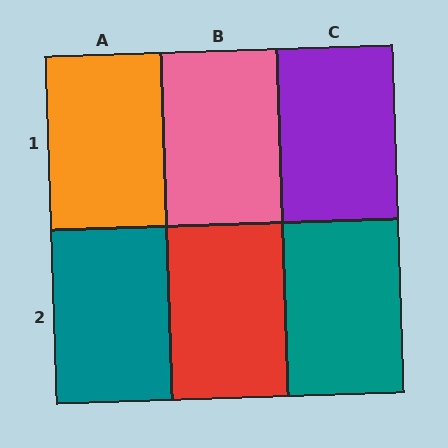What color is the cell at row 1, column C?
Purple.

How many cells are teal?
2 cells are teal.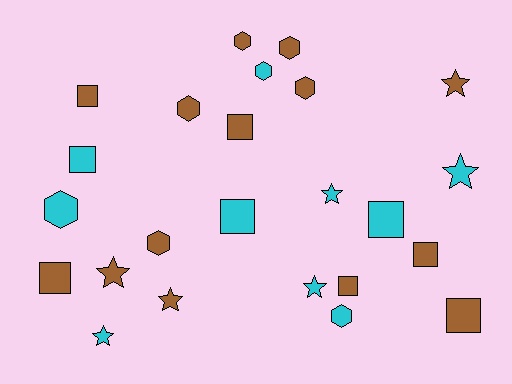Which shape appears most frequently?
Square, with 9 objects.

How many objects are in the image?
There are 24 objects.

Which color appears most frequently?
Brown, with 14 objects.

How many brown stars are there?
There are 3 brown stars.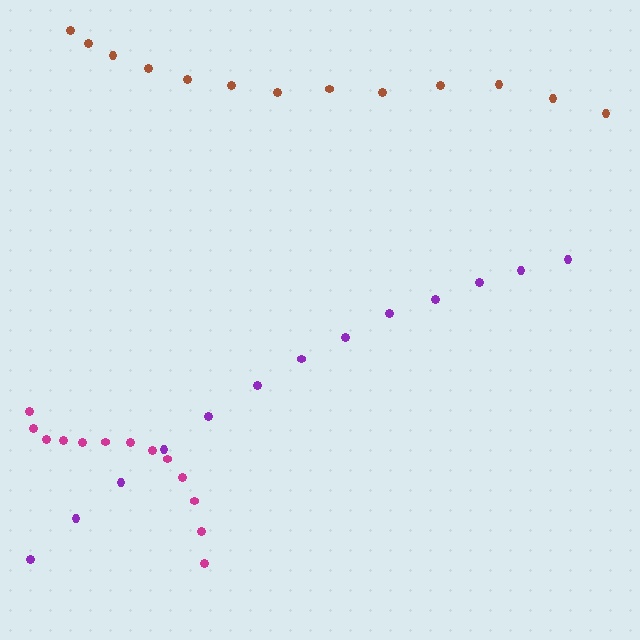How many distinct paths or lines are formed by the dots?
There are 3 distinct paths.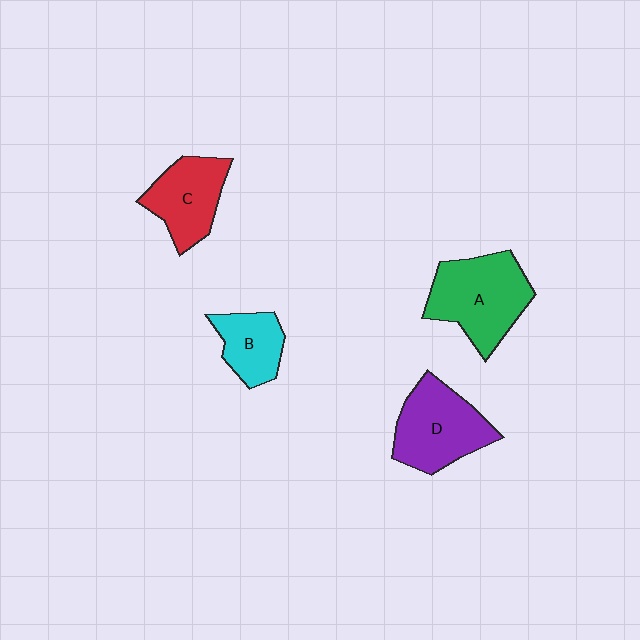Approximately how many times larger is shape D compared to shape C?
Approximately 1.2 times.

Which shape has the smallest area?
Shape B (cyan).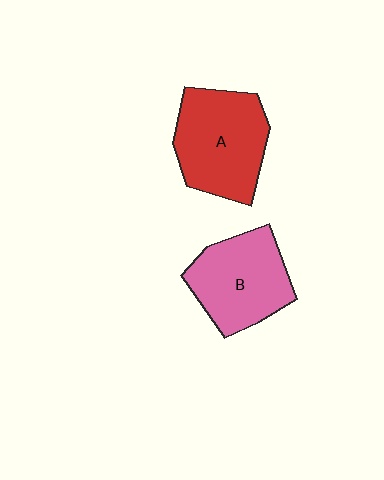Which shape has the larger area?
Shape A (red).